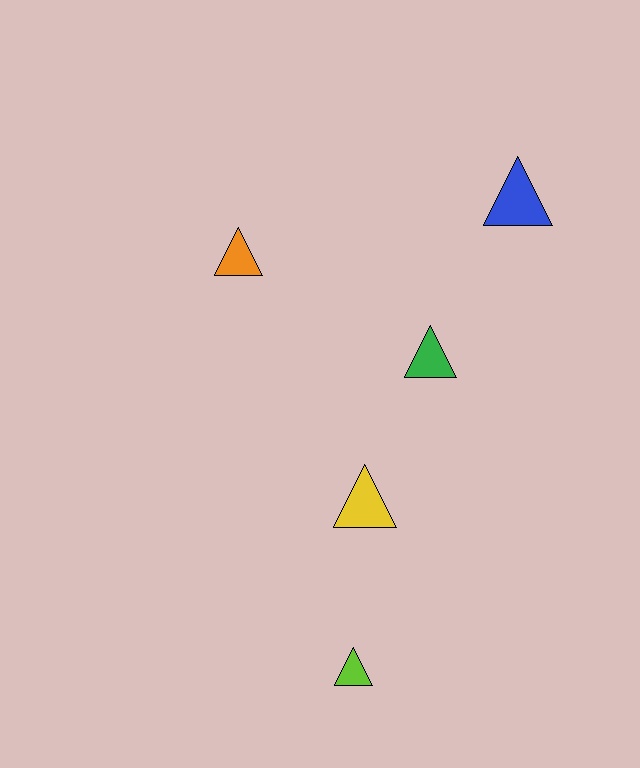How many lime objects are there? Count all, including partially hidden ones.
There is 1 lime object.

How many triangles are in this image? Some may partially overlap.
There are 5 triangles.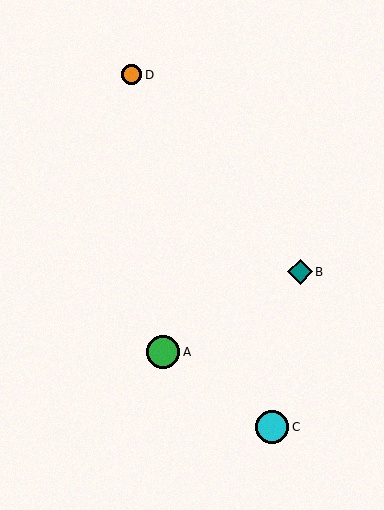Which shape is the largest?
The green circle (labeled A) is the largest.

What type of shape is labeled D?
Shape D is an orange circle.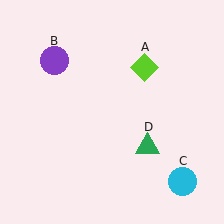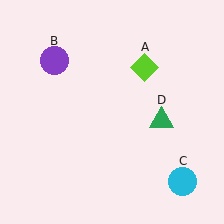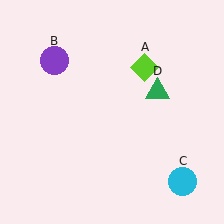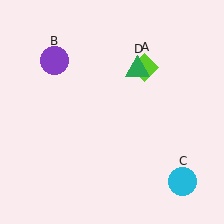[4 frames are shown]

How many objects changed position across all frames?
1 object changed position: green triangle (object D).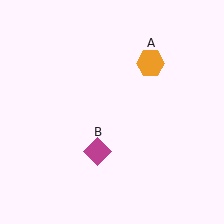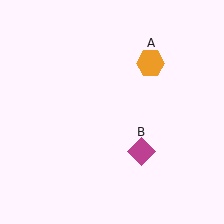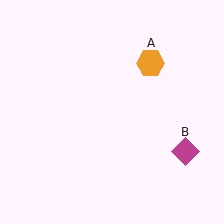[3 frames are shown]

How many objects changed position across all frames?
1 object changed position: magenta diamond (object B).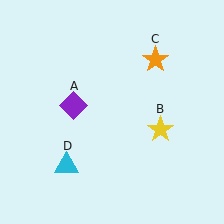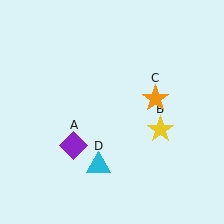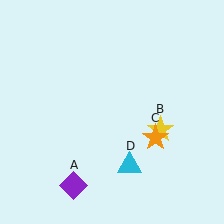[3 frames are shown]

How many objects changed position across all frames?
3 objects changed position: purple diamond (object A), orange star (object C), cyan triangle (object D).